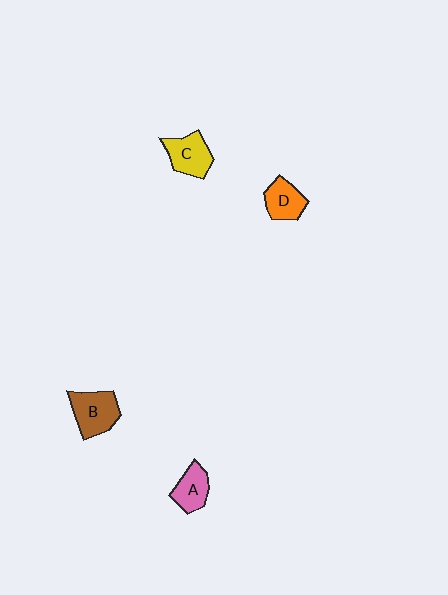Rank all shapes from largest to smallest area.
From largest to smallest: B (brown), C (yellow), D (orange), A (pink).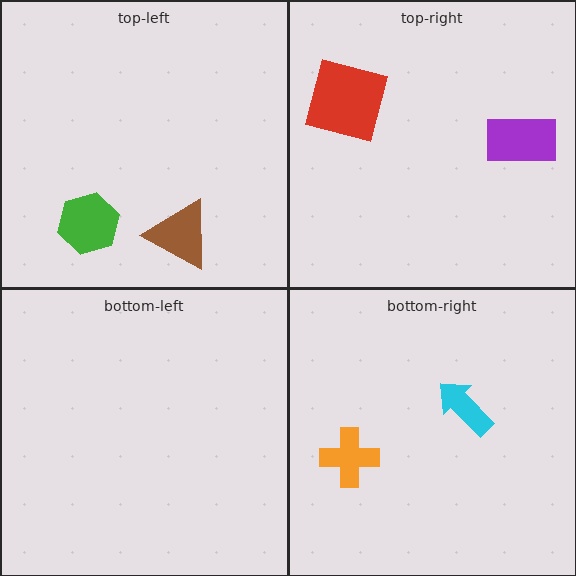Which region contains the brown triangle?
The top-left region.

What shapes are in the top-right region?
The purple rectangle, the red square.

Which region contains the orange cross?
The bottom-right region.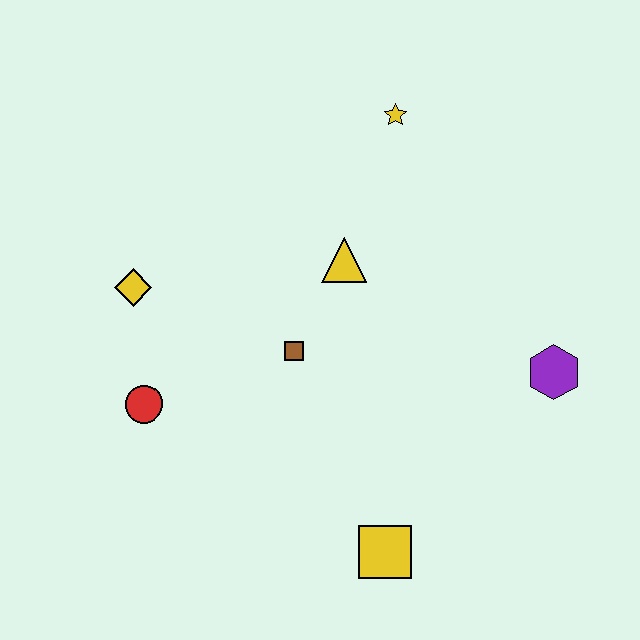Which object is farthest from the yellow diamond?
The purple hexagon is farthest from the yellow diamond.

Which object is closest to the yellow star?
The yellow triangle is closest to the yellow star.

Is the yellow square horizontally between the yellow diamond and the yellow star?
Yes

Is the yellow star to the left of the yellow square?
No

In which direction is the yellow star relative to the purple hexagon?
The yellow star is above the purple hexagon.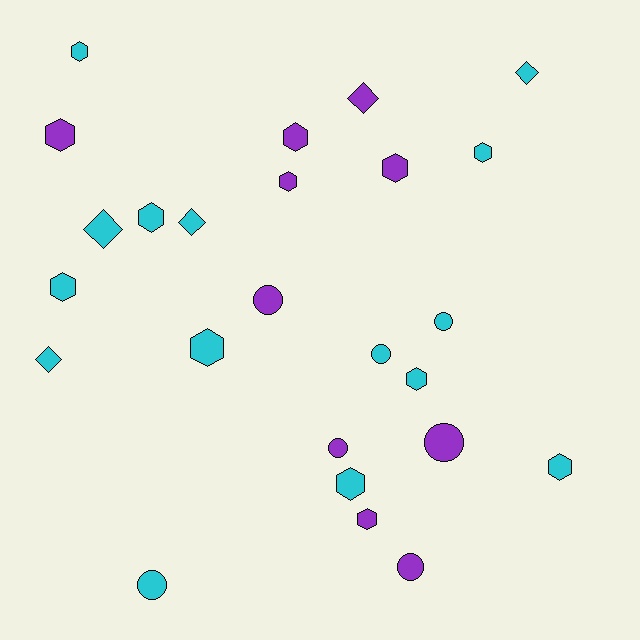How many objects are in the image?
There are 25 objects.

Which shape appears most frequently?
Hexagon, with 13 objects.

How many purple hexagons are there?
There are 5 purple hexagons.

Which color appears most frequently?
Cyan, with 15 objects.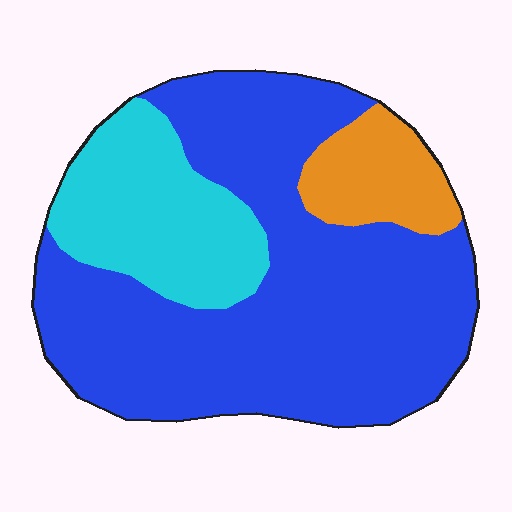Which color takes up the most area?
Blue, at roughly 65%.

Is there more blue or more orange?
Blue.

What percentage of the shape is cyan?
Cyan covers about 20% of the shape.